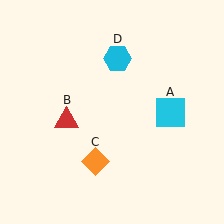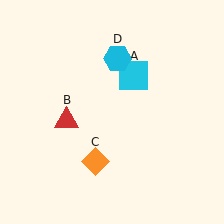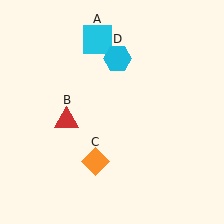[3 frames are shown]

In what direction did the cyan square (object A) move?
The cyan square (object A) moved up and to the left.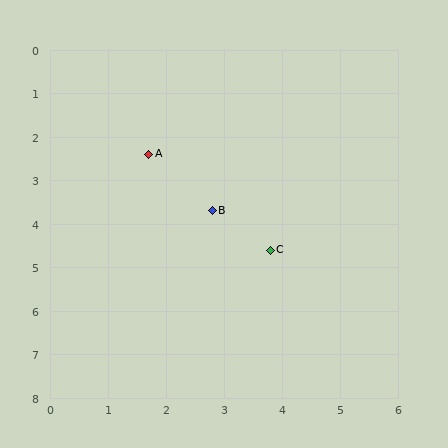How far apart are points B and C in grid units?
Points B and C are about 1.3 grid units apart.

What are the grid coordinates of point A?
Point A is at approximately (1.7, 2.4).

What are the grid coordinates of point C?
Point C is at approximately (3.8, 4.6).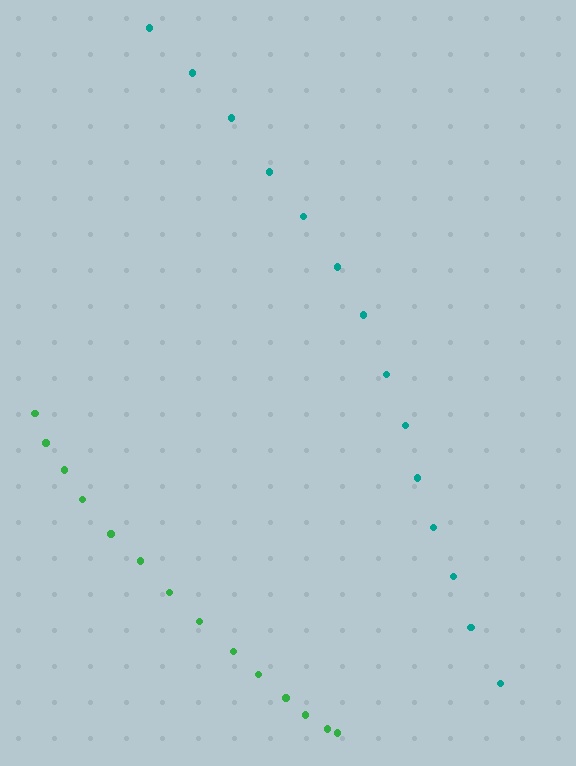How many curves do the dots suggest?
There are 2 distinct paths.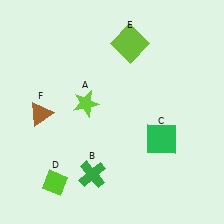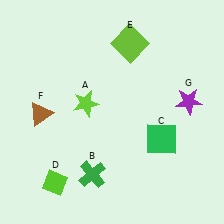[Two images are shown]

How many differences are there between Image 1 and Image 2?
There is 1 difference between the two images.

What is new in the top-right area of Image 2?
A purple star (G) was added in the top-right area of Image 2.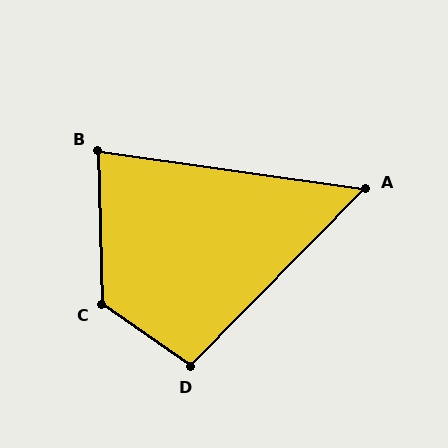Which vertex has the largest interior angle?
C, at approximately 127 degrees.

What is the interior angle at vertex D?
Approximately 100 degrees (obtuse).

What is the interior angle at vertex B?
Approximately 80 degrees (acute).